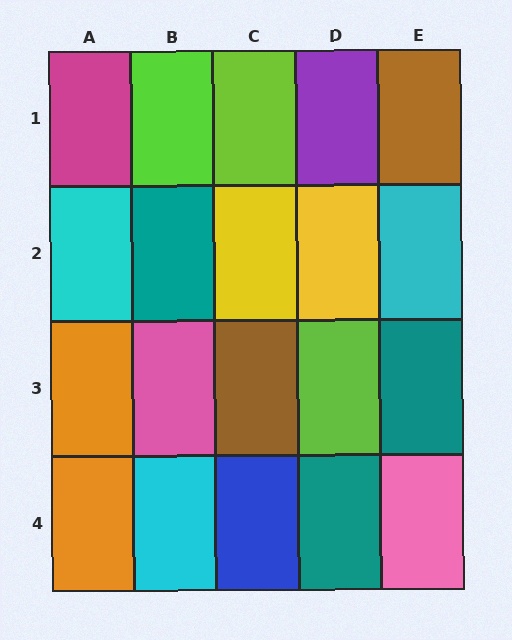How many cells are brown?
2 cells are brown.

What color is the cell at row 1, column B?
Lime.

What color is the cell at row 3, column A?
Orange.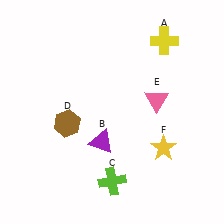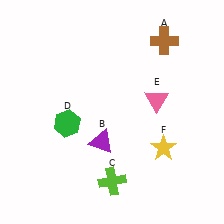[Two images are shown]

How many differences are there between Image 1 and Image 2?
There are 2 differences between the two images.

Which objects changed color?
A changed from yellow to brown. D changed from brown to green.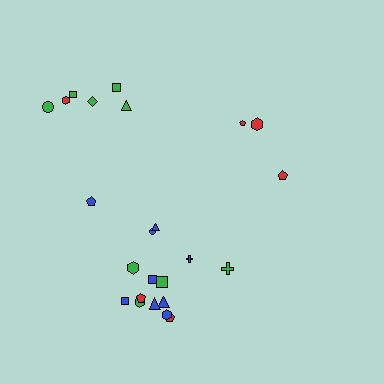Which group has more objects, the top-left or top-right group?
The top-left group.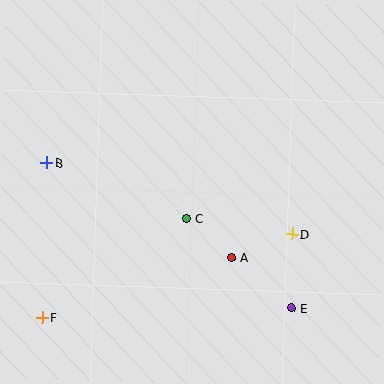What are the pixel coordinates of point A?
Point A is at (231, 258).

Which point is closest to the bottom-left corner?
Point F is closest to the bottom-left corner.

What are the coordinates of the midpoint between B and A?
The midpoint between B and A is at (139, 210).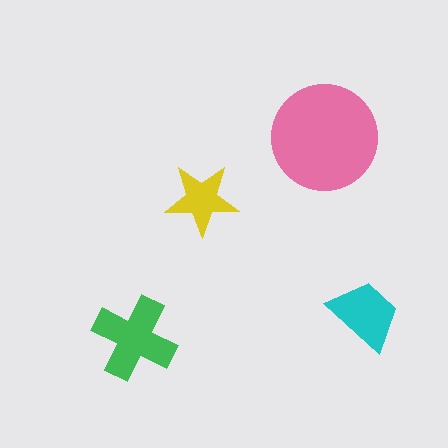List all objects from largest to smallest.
The pink circle, the green cross, the cyan trapezoid, the yellow star.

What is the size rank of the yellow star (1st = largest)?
4th.